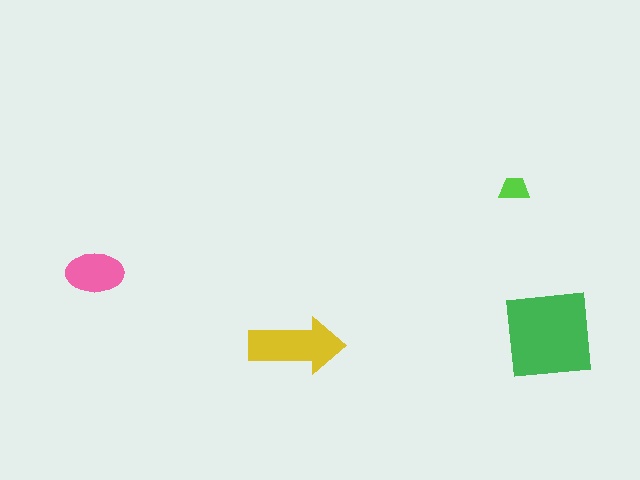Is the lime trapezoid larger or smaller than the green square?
Smaller.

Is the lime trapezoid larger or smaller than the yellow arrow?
Smaller.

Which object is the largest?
The green square.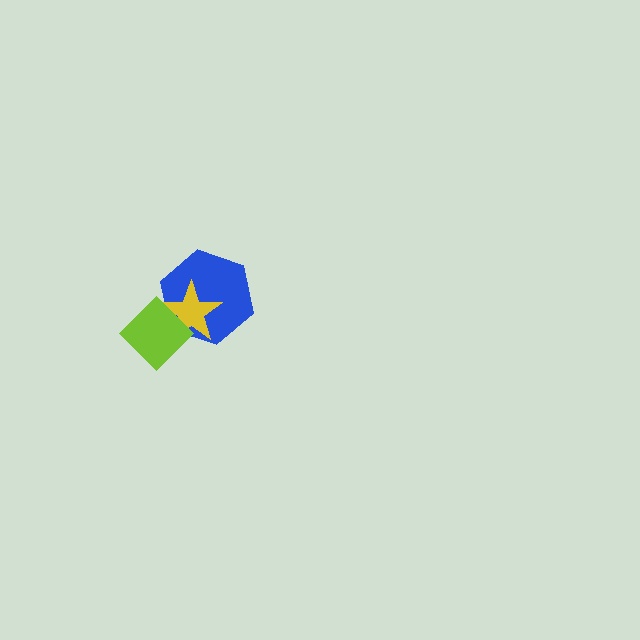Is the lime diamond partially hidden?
No, no other shape covers it.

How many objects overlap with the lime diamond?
2 objects overlap with the lime diamond.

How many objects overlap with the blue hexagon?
2 objects overlap with the blue hexagon.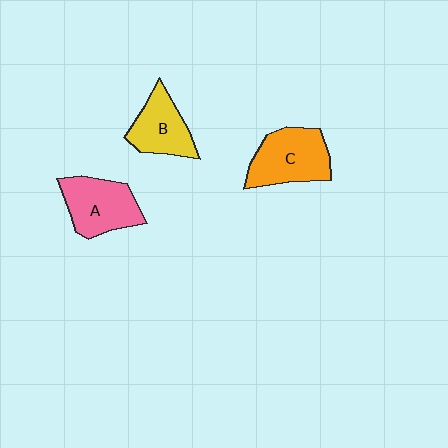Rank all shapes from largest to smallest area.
From largest to smallest: C (orange), A (pink), B (yellow).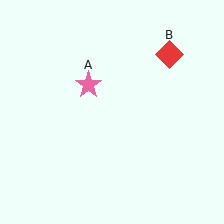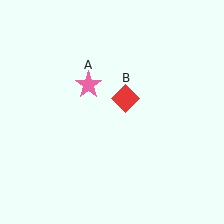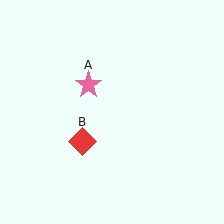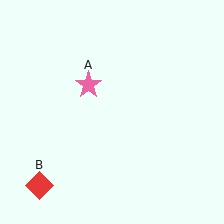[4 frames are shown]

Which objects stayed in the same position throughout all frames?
Pink star (object A) remained stationary.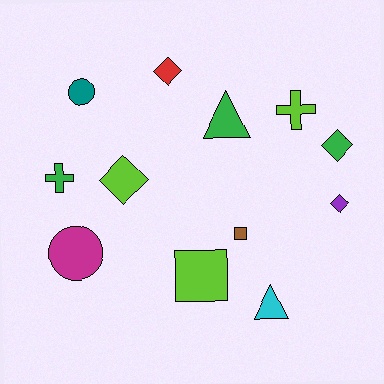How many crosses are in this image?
There are 2 crosses.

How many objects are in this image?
There are 12 objects.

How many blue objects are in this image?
There are no blue objects.